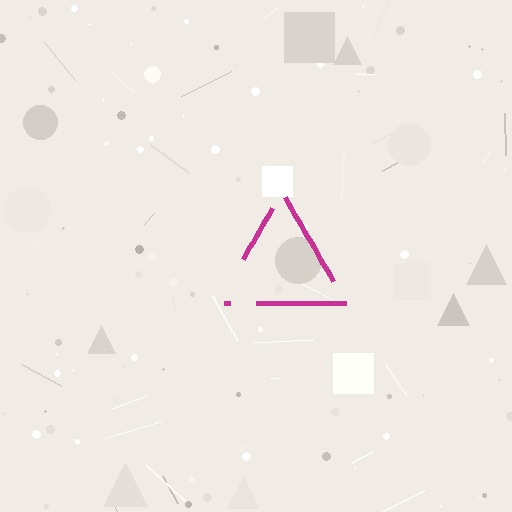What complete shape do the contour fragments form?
The contour fragments form a triangle.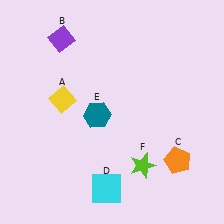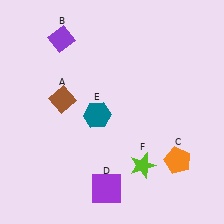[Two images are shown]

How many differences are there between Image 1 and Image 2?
There are 2 differences between the two images.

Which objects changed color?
A changed from yellow to brown. D changed from cyan to purple.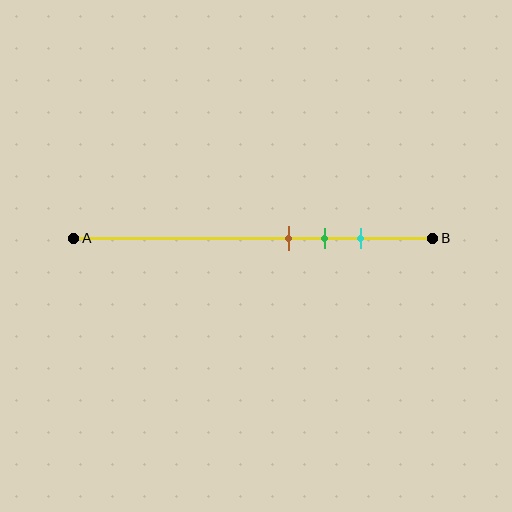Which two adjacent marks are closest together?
The brown and green marks are the closest adjacent pair.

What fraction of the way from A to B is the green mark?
The green mark is approximately 70% (0.7) of the way from A to B.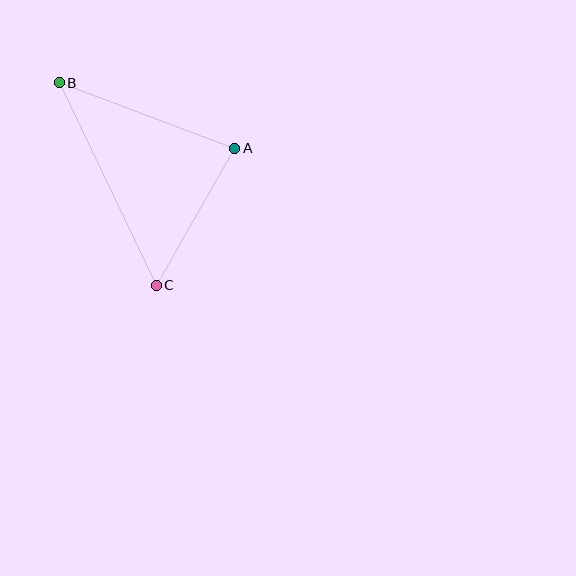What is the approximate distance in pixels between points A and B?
The distance between A and B is approximately 187 pixels.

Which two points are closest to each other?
Points A and C are closest to each other.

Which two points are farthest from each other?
Points B and C are farthest from each other.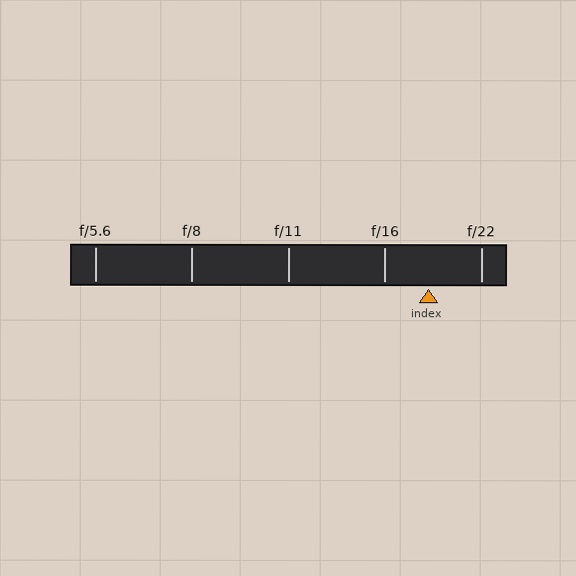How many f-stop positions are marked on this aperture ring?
There are 5 f-stop positions marked.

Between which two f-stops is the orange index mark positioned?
The index mark is between f/16 and f/22.